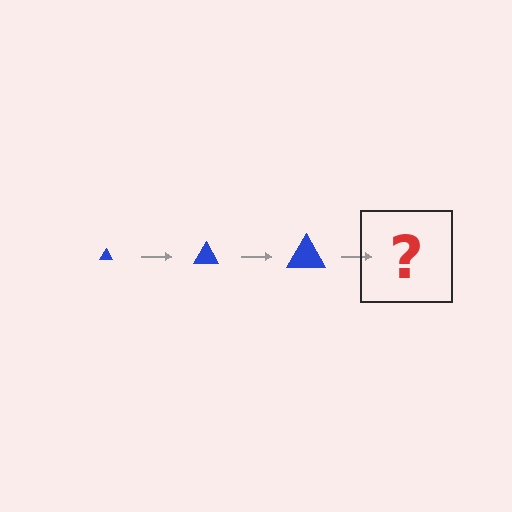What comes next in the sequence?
The next element should be a blue triangle, larger than the previous one.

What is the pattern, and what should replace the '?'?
The pattern is that the triangle gets progressively larger each step. The '?' should be a blue triangle, larger than the previous one.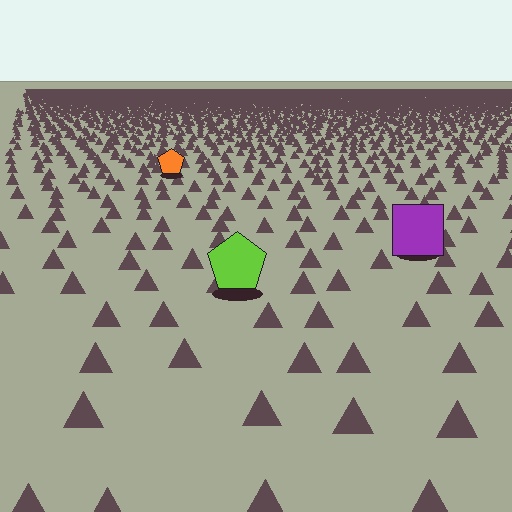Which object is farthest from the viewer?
The orange pentagon is farthest from the viewer. It appears smaller and the ground texture around it is denser.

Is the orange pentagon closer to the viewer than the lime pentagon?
No. The lime pentagon is closer — you can tell from the texture gradient: the ground texture is coarser near it.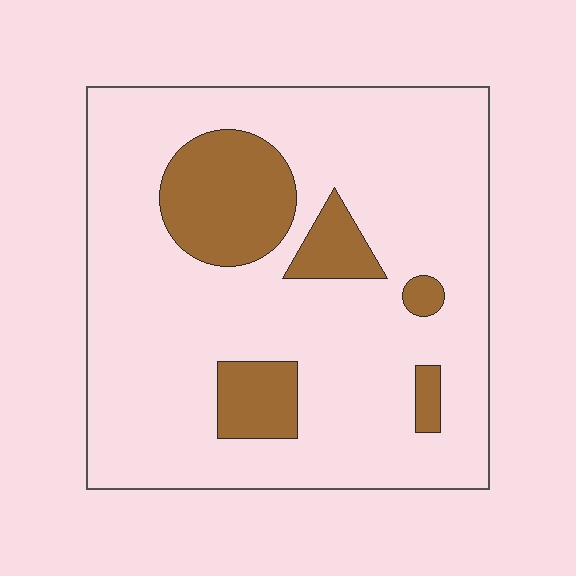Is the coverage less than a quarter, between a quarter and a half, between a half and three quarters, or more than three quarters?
Less than a quarter.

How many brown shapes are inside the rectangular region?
5.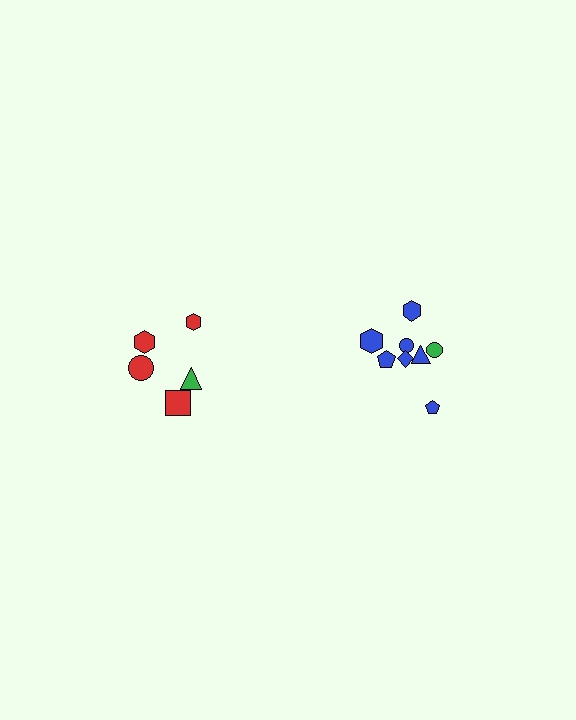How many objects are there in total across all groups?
There are 13 objects.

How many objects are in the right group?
There are 8 objects.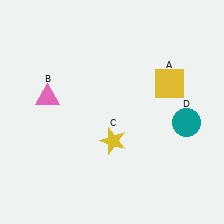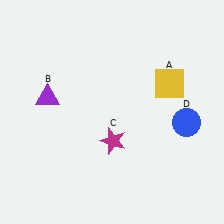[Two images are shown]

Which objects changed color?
B changed from pink to purple. C changed from yellow to magenta. D changed from teal to blue.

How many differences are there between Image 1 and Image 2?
There are 3 differences between the two images.